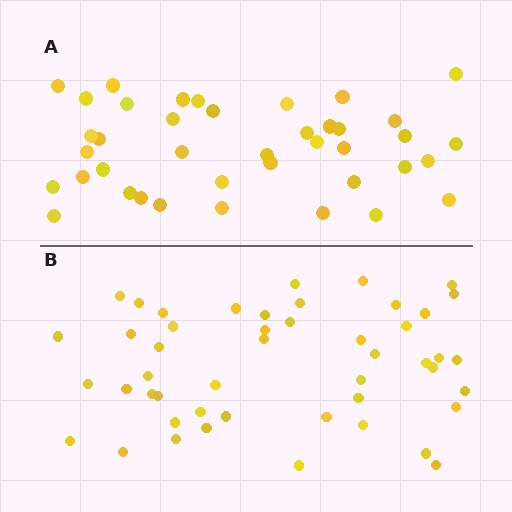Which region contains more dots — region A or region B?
Region B (the bottom region) has more dots.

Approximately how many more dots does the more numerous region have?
Region B has roughly 8 or so more dots than region A.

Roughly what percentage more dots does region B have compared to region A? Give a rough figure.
About 20% more.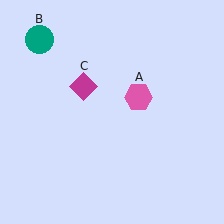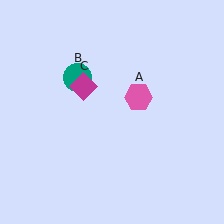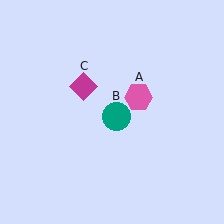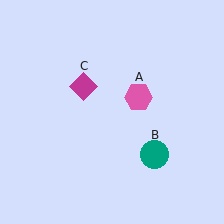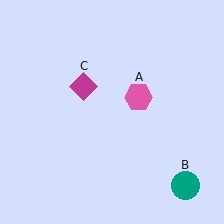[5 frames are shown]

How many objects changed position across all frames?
1 object changed position: teal circle (object B).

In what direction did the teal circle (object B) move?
The teal circle (object B) moved down and to the right.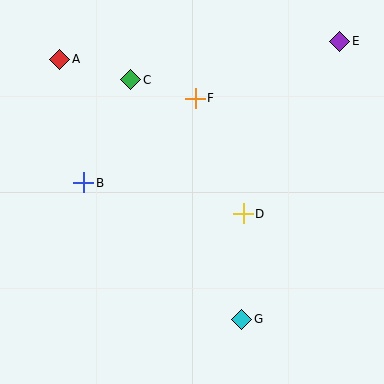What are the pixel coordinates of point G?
Point G is at (242, 319).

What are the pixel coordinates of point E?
Point E is at (340, 41).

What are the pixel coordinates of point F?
Point F is at (195, 98).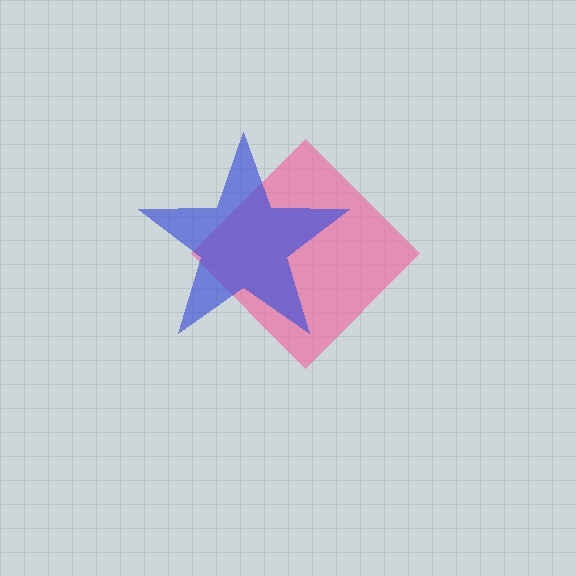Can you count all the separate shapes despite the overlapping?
Yes, there are 2 separate shapes.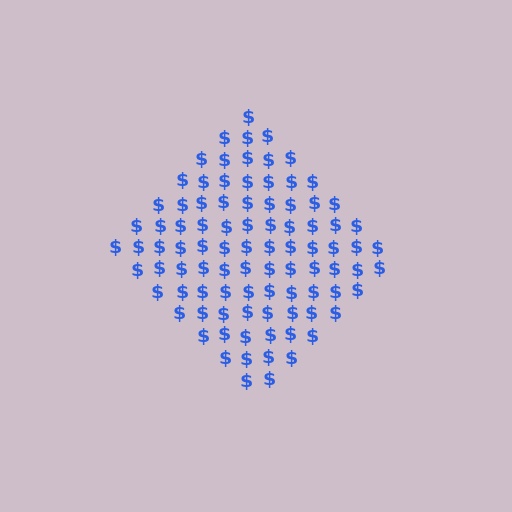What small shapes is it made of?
It is made of small dollar signs.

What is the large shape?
The large shape is a diamond.